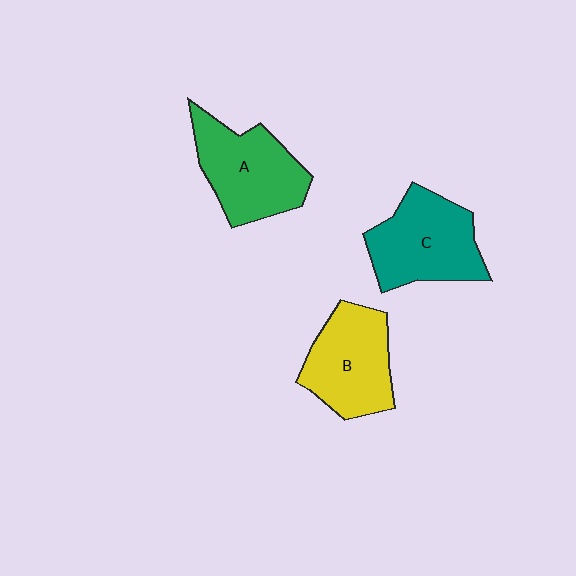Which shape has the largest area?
Shape C (teal).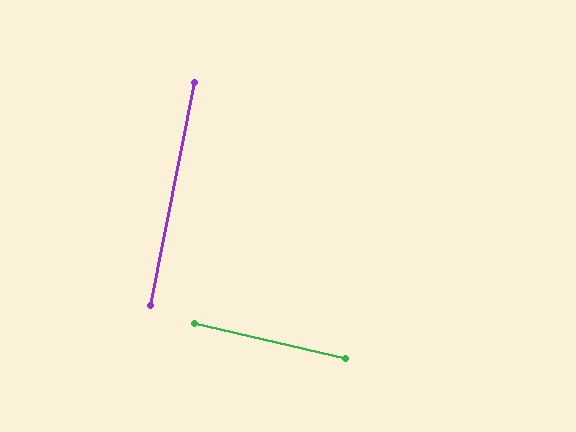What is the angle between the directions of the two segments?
Approximately 88 degrees.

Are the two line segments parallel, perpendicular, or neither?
Perpendicular — they meet at approximately 88°.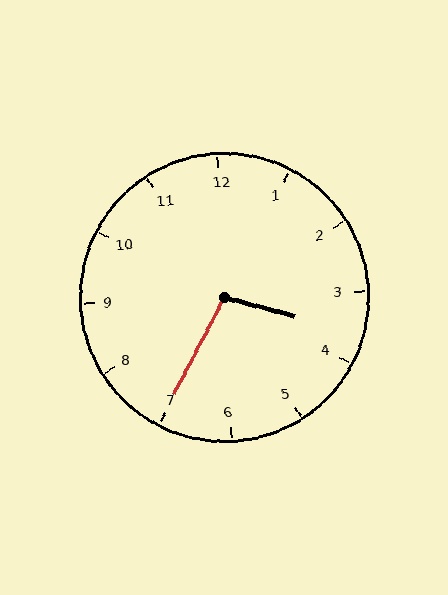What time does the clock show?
3:35.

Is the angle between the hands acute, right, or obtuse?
It is obtuse.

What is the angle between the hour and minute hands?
Approximately 102 degrees.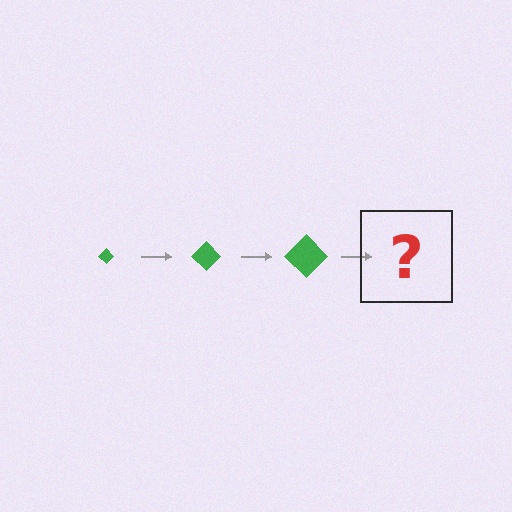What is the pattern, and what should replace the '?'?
The pattern is that the diamond gets progressively larger each step. The '?' should be a green diamond, larger than the previous one.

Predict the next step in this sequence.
The next step is a green diamond, larger than the previous one.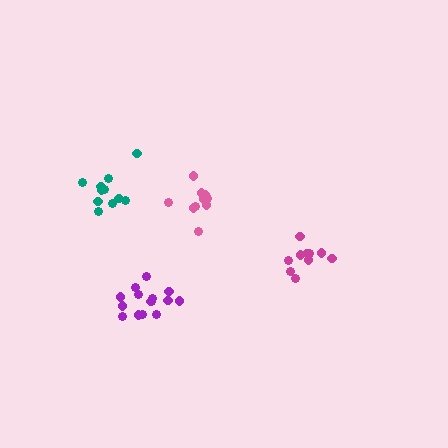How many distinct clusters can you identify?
There are 4 distinct clusters.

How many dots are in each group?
Group 1: 10 dots, Group 2: 15 dots, Group 3: 10 dots, Group 4: 11 dots (46 total).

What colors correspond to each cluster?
The clusters are colored: pink, purple, magenta, teal.